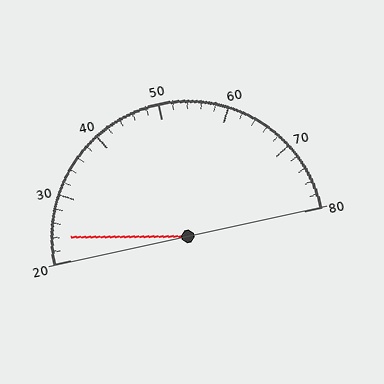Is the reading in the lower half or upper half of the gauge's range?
The reading is in the lower half of the range (20 to 80).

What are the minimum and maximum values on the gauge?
The gauge ranges from 20 to 80.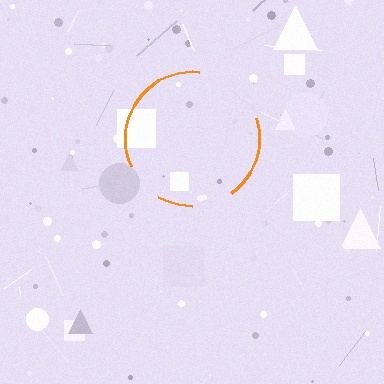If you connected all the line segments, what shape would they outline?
They would outline a circle.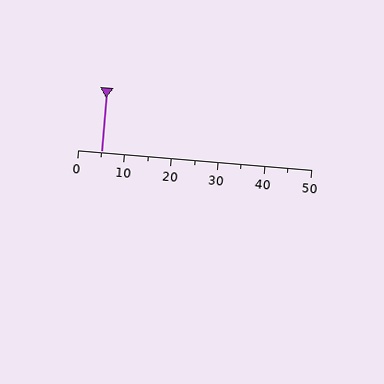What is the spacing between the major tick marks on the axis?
The major ticks are spaced 10 apart.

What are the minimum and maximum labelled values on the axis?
The axis runs from 0 to 50.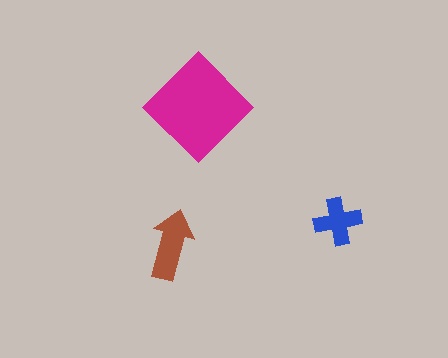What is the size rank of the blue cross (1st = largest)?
3rd.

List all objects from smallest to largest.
The blue cross, the brown arrow, the magenta diamond.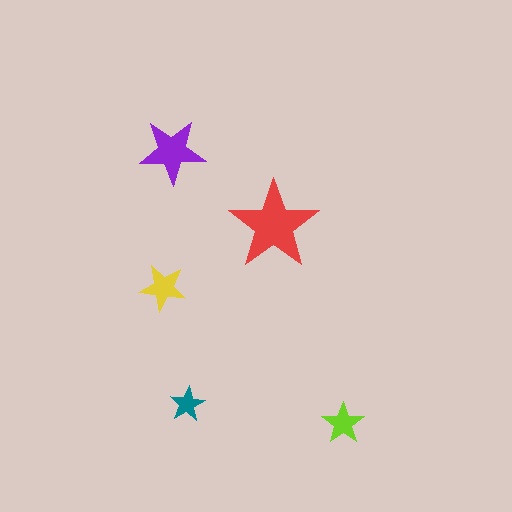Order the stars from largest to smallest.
the red one, the purple one, the yellow one, the lime one, the teal one.